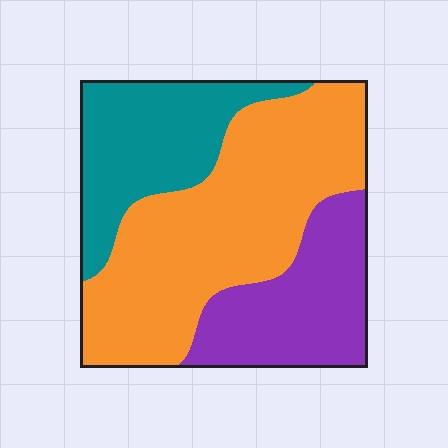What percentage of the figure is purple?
Purple takes up about one quarter (1/4) of the figure.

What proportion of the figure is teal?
Teal takes up between a quarter and a half of the figure.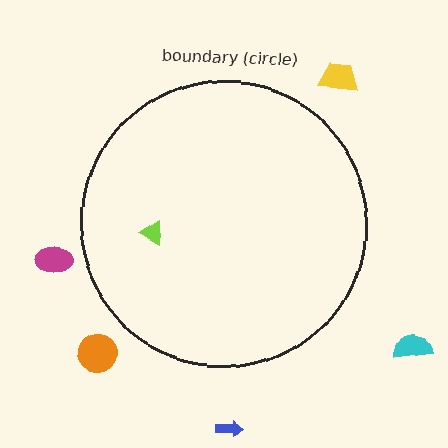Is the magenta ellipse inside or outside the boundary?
Outside.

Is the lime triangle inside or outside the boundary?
Inside.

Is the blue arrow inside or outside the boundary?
Outside.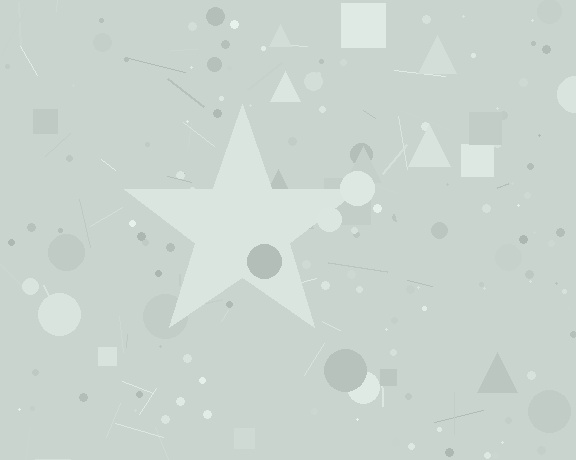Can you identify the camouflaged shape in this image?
The camouflaged shape is a star.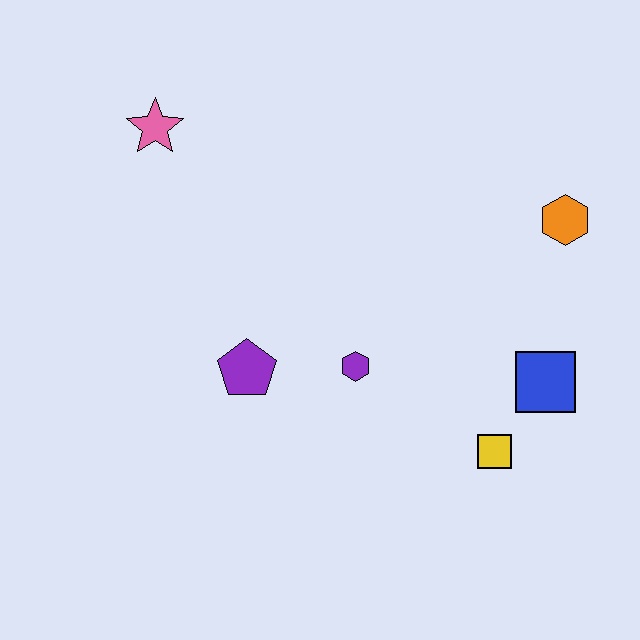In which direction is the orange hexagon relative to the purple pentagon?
The orange hexagon is to the right of the purple pentagon.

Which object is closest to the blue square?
The yellow square is closest to the blue square.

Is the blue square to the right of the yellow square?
Yes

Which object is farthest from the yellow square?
The pink star is farthest from the yellow square.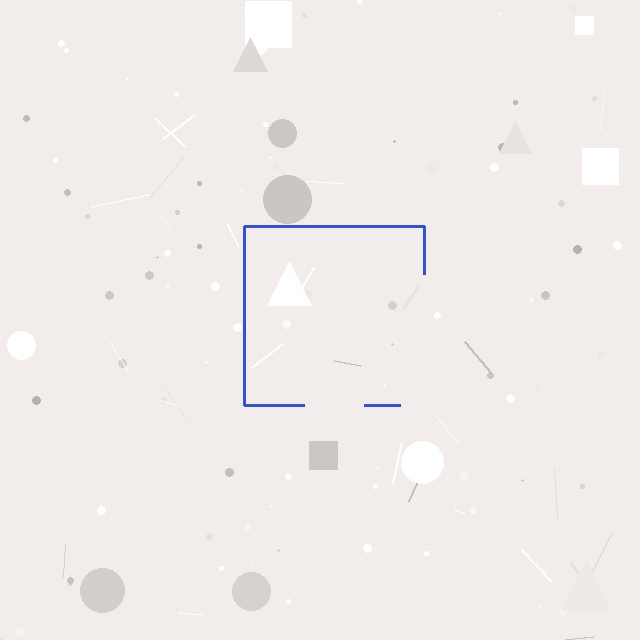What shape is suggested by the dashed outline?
The dashed outline suggests a square.